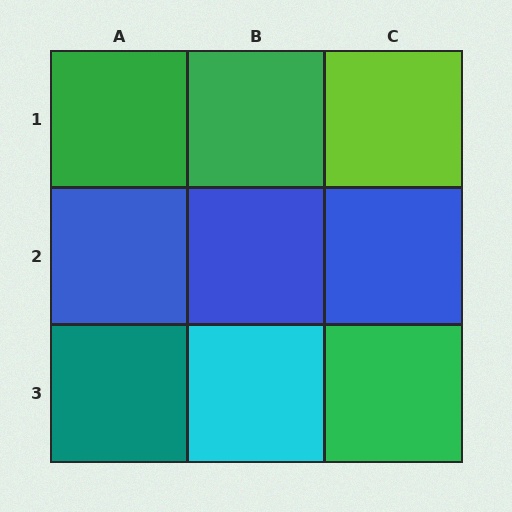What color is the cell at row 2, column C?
Blue.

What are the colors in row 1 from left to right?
Green, green, lime.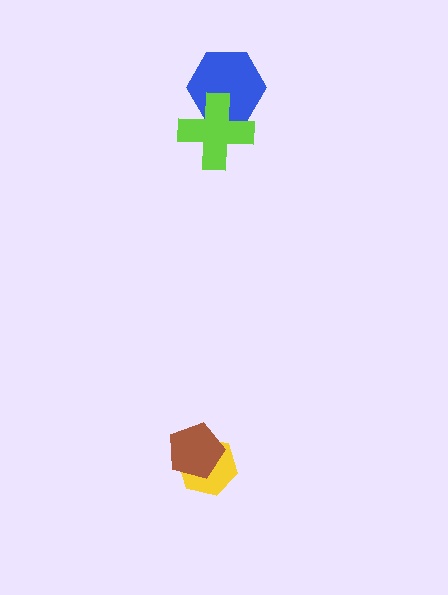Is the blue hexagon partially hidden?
Yes, it is partially covered by another shape.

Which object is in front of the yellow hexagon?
The brown pentagon is in front of the yellow hexagon.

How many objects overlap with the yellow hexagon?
1 object overlaps with the yellow hexagon.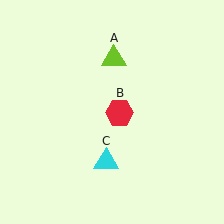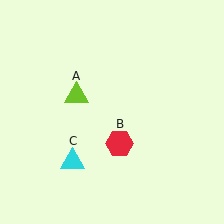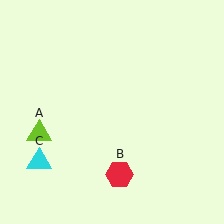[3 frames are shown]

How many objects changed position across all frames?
3 objects changed position: lime triangle (object A), red hexagon (object B), cyan triangle (object C).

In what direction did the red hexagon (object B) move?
The red hexagon (object B) moved down.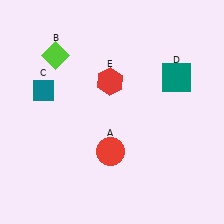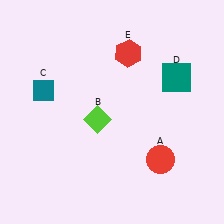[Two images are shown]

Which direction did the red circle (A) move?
The red circle (A) moved right.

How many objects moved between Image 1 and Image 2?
3 objects moved between the two images.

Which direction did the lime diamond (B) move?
The lime diamond (B) moved down.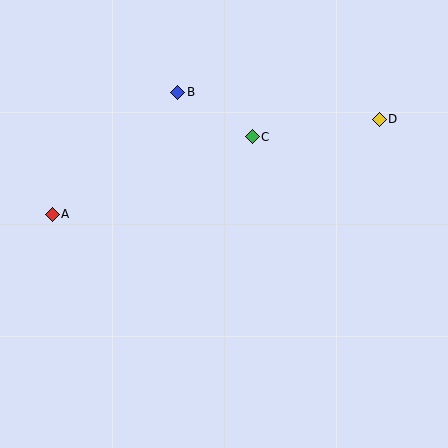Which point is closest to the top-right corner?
Point D is closest to the top-right corner.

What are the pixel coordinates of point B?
Point B is at (178, 92).